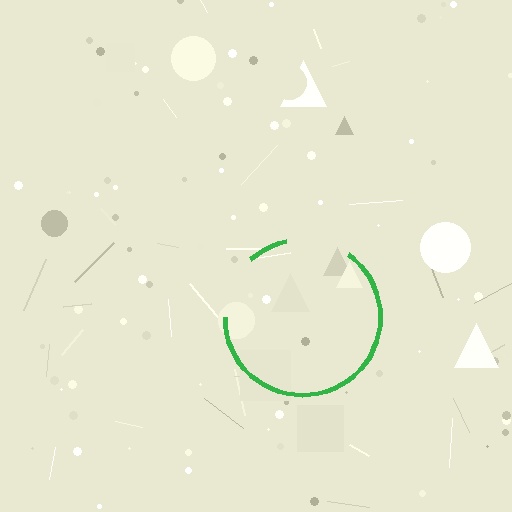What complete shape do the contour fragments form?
The contour fragments form a circle.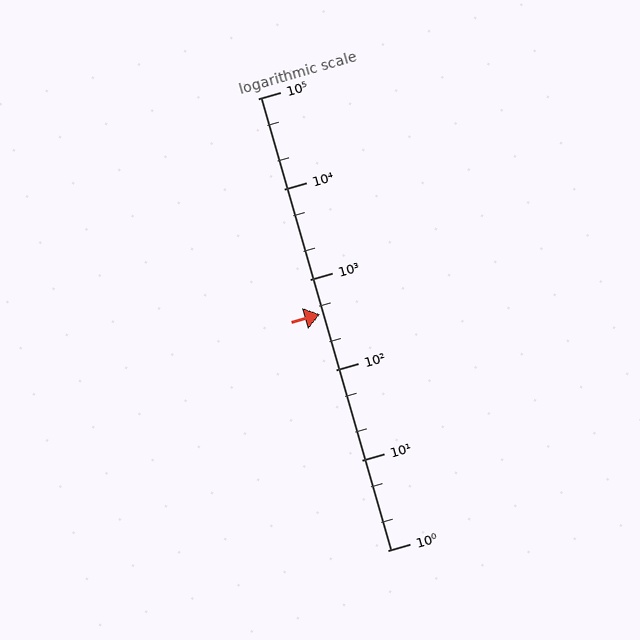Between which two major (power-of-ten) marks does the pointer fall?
The pointer is between 100 and 1000.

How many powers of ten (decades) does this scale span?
The scale spans 5 decades, from 1 to 100000.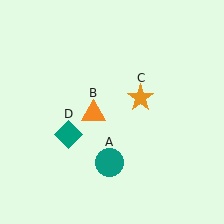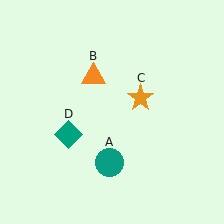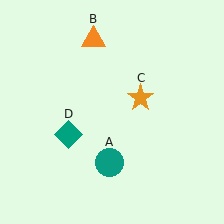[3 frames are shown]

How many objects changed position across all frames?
1 object changed position: orange triangle (object B).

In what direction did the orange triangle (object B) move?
The orange triangle (object B) moved up.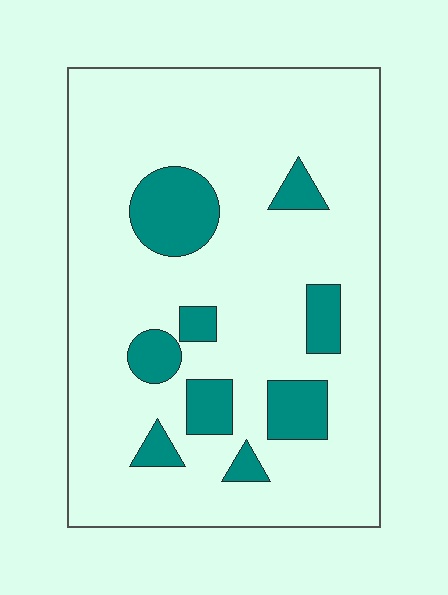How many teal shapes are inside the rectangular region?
9.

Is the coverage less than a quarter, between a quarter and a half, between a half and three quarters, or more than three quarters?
Less than a quarter.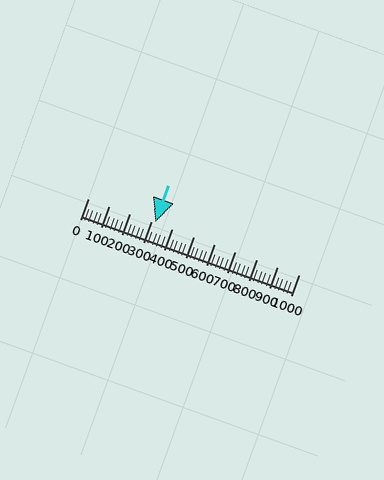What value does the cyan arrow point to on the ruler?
The cyan arrow points to approximately 320.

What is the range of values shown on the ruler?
The ruler shows values from 0 to 1000.